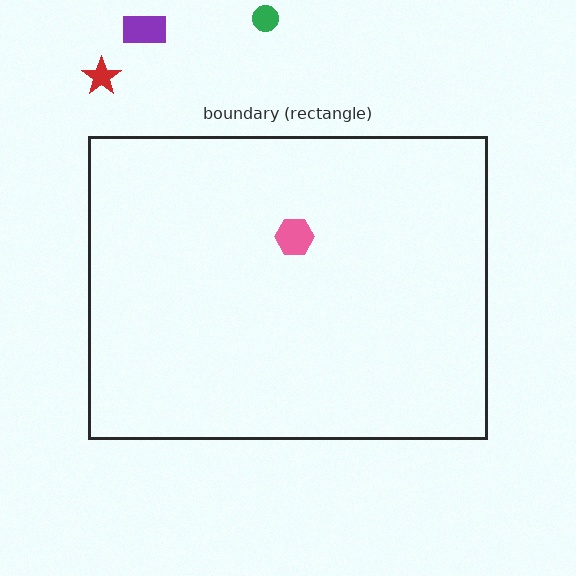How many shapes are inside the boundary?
1 inside, 3 outside.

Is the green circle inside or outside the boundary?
Outside.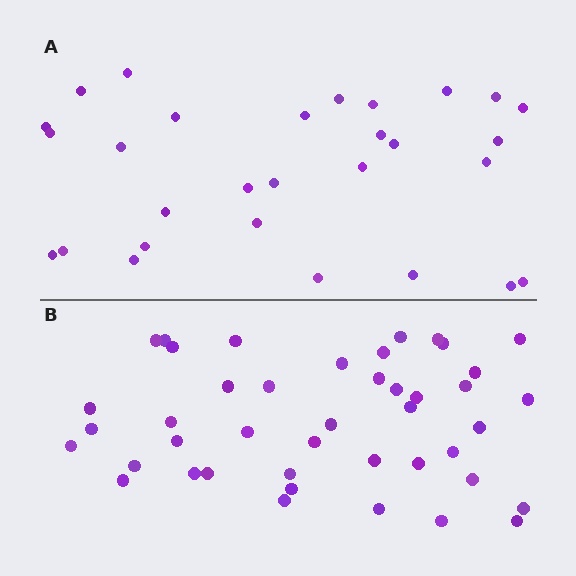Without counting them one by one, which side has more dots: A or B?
Region B (the bottom region) has more dots.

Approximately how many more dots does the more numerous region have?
Region B has approximately 15 more dots than region A.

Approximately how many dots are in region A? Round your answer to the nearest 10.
About 30 dots. (The exact count is 29, which rounds to 30.)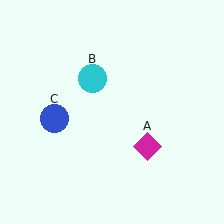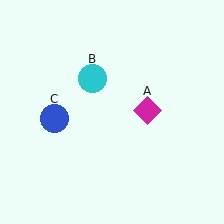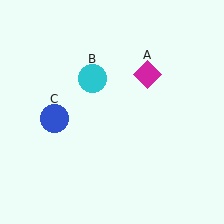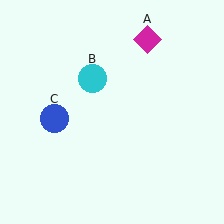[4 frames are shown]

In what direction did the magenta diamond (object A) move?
The magenta diamond (object A) moved up.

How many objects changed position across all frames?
1 object changed position: magenta diamond (object A).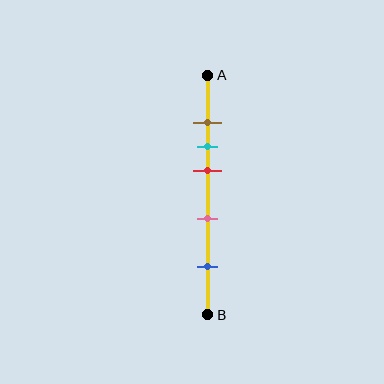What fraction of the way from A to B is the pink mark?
The pink mark is approximately 60% (0.6) of the way from A to B.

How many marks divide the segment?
There are 5 marks dividing the segment.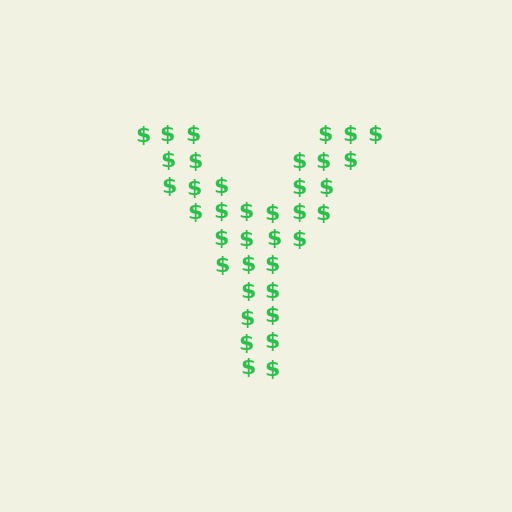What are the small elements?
The small elements are dollar signs.